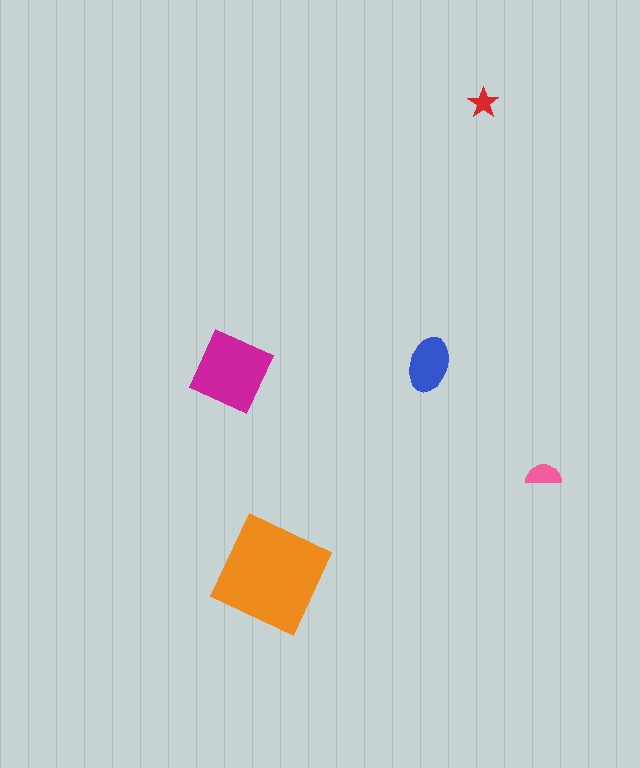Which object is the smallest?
The red star.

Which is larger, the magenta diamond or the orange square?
The orange square.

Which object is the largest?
The orange square.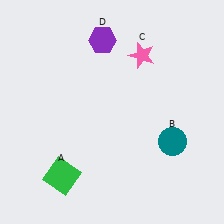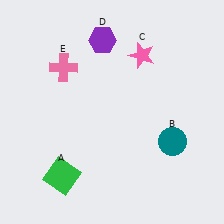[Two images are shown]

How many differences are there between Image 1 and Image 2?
There is 1 difference between the two images.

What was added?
A pink cross (E) was added in Image 2.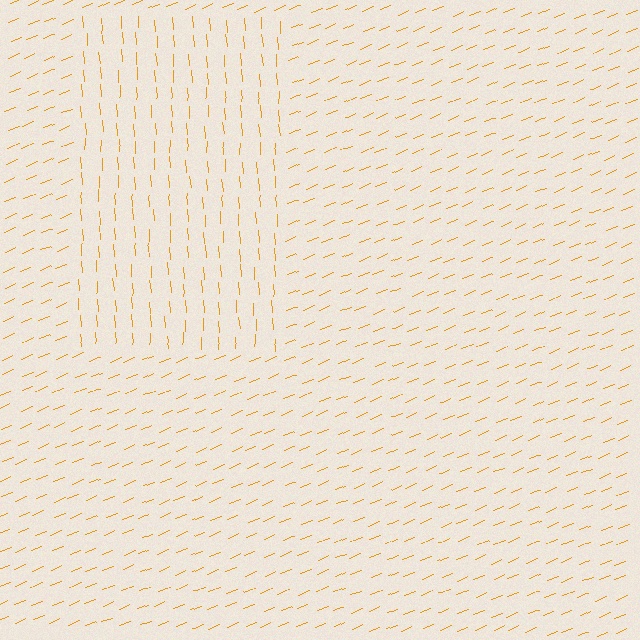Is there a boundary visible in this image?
Yes, there is a texture boundary formed by a change in line orientation.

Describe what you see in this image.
The image is filled with small orange line segments. A rectangle region in the image has lines oriented differently from the surrounding lines, creating a visible texture boundary.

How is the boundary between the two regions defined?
The boundary is defined purely by a change in line orientation (approximately 72 degrees difference). All lines are the same color and thickness.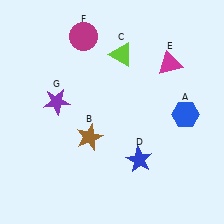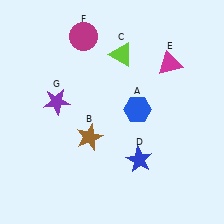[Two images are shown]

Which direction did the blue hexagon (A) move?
The blue hexagon (A) moved left.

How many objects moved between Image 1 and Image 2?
1 object moved between the two images.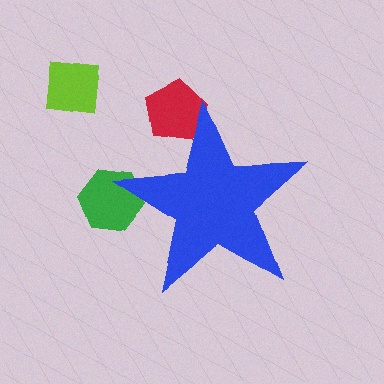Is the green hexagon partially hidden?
Yes, the green hexagon is partially hidden behind the blue star.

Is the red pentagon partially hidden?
Yes, the red pentagon is partially hidden behind the blue star.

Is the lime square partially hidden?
No, the lime square is fully visible.